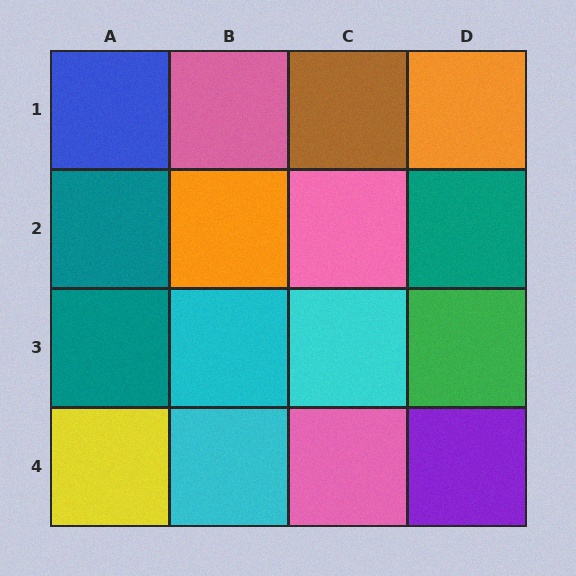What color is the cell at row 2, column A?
Teal.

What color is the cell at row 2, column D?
Teal.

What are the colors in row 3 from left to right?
Teal, cyan, cyan, green.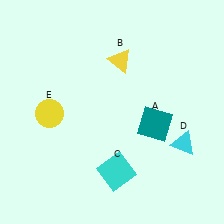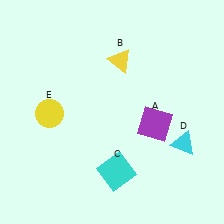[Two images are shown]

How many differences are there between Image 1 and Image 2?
There is 1 difference between the two images.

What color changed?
The square (A) changed from teal in Image 1 to purple in Image 2.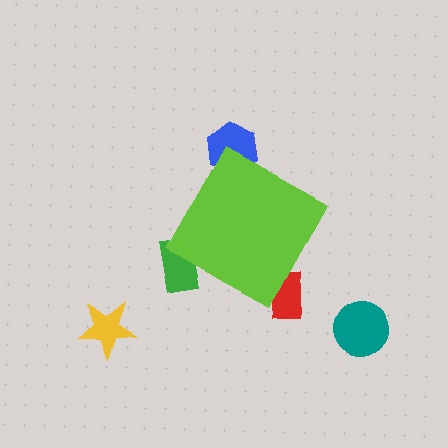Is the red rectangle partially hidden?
Yes, the red rectangle is partially hidden behind the lime diamond.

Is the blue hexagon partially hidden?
Yes, the blue hexagon is partially hidden behind the lime diamond.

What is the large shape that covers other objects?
A lime diamond.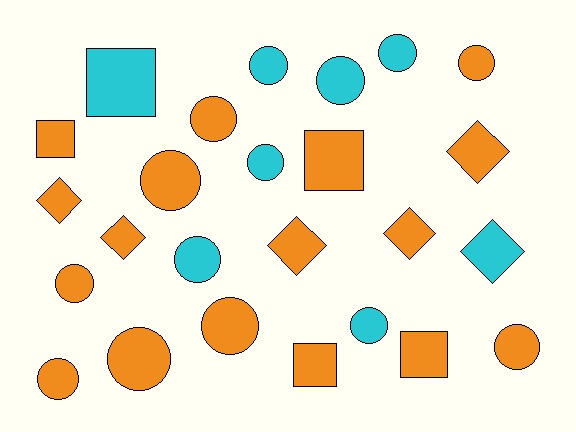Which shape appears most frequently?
Circle, with 14 objects.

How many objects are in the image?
There are 25 objects.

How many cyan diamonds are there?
There is 1 cyan diamond.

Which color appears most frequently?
Orange, with 17 objects.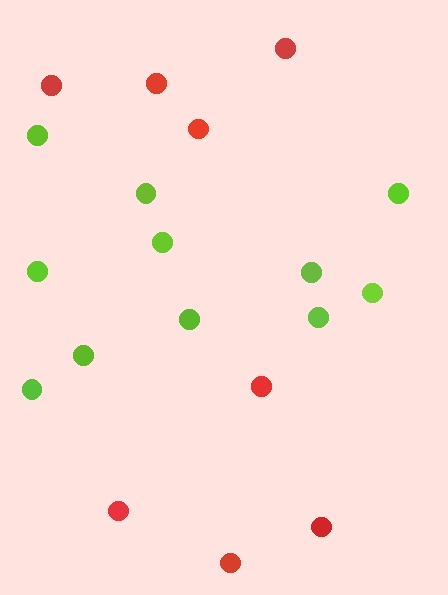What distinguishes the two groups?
There are 2 groups: one group of red circles (8) and one group of lime circles (11).